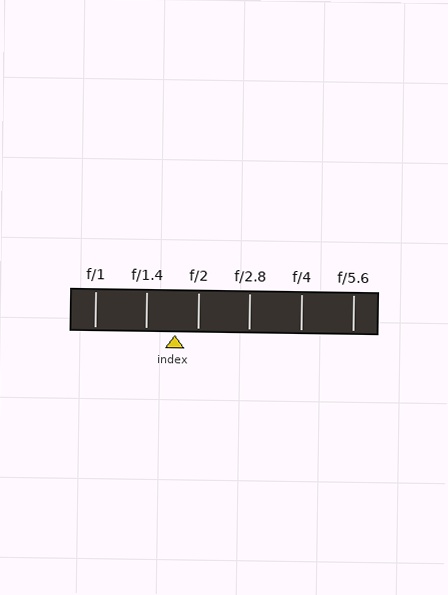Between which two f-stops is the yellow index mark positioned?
The index mark is between f/1.4 and f/2.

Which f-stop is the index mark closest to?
The index mark is closest to f/2.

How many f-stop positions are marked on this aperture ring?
There are 6 f-stop positions marked.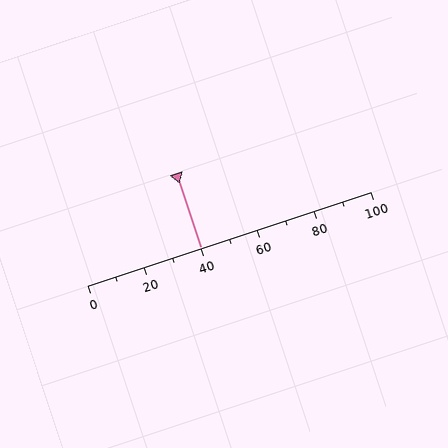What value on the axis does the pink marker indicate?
The marker indicates approximately 40.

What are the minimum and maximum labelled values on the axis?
The axis runs from 0 to 100.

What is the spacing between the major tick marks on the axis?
The major ticks are spaced 20 apart.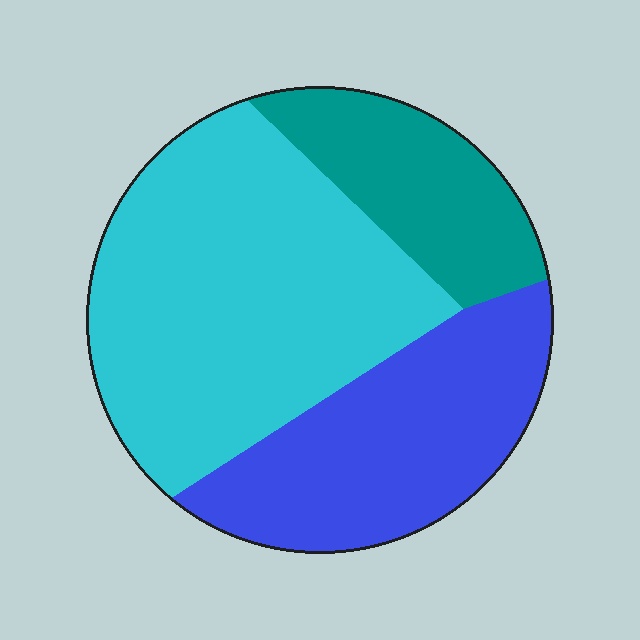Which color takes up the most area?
Cyan, at roughly 50%.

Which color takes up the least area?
Teal, at roughly 20%.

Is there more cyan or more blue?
Cyan.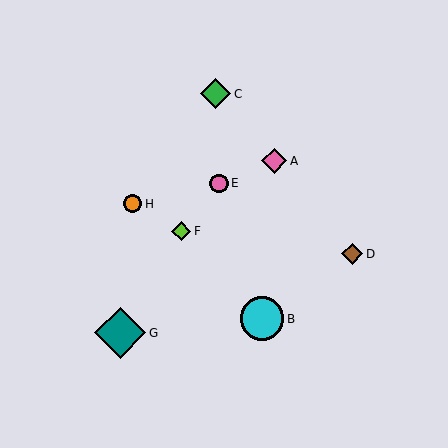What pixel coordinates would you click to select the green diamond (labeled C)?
Click at (216, 94) to select the green diamond C.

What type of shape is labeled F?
Shape F is a lime diamond.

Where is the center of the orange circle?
The center of the orange circle is at (133, 204).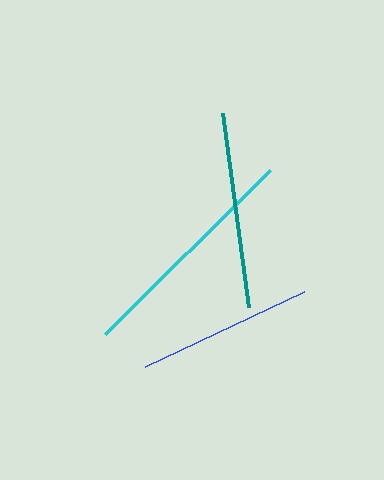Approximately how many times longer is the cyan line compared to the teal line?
The cyan line is approximately 1.2 times the length of the teal line.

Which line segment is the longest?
The cyan line is the longest at approximately 233 pixels.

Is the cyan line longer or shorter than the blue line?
The cyan line is longer than the blue line.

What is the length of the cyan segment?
The cyan segment is approximately 233 pixels long.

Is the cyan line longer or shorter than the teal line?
The cyan line is longer than the teal line.